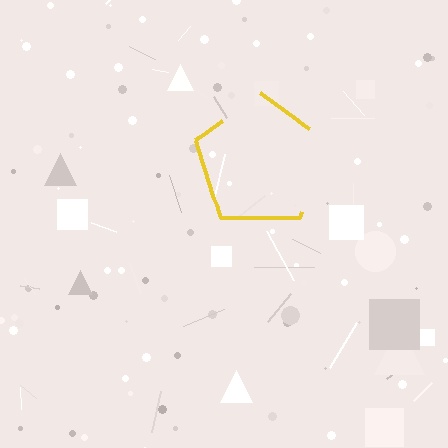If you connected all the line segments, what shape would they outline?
They would outline a pentagon.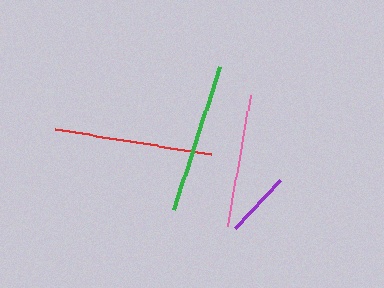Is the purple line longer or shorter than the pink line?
The pink line is longer than the purple line.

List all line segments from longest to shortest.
From longest to shortest: red, green, pink, purple.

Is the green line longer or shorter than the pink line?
The green line is longer than the pink line.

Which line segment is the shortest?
The purple line is the shortest at approximately 66 pixels.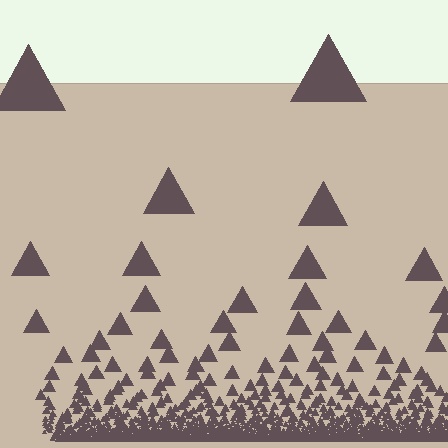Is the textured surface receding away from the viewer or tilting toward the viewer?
The surface appears to tilt toward the viewer. Texture elements get larger and sparser toward the top.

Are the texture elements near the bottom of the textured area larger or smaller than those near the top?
Smaller. The gradient is inverted — elements near the bottom are smaller and denser.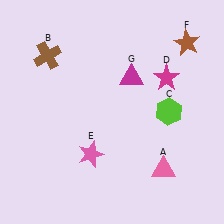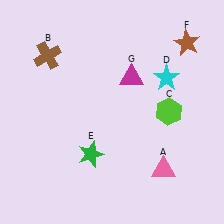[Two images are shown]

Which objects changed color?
D changed from magenta to cyan. E changed from pink to green.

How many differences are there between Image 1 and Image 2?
There are 2 differences between the two images.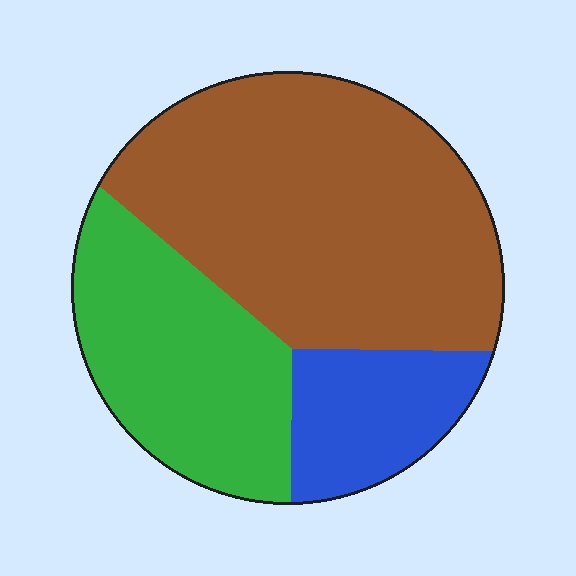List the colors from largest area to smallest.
From largest to smallest: brown, green, blue.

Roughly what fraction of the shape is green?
Green takes up about one third (1/3) of the shape.